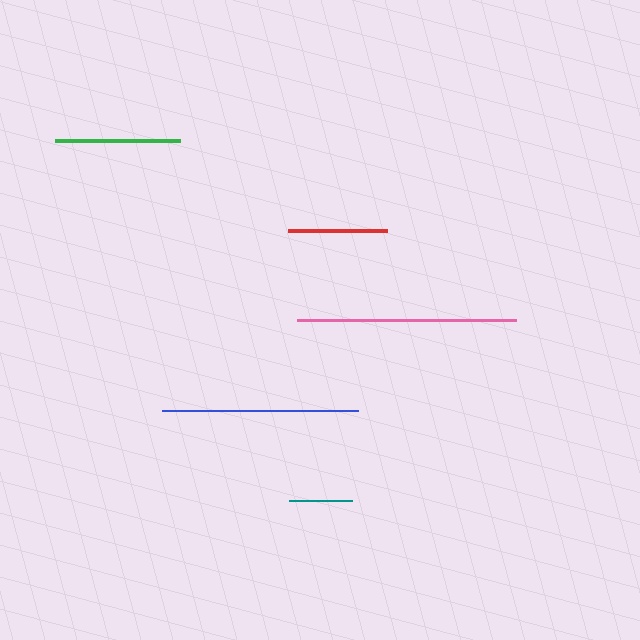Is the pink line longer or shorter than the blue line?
The pink line is longer than the blue line.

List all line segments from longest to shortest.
From longest to shortest: pink, blue, green, red, teal.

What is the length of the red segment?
The red segment is approximately 99 pixels long.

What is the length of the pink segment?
The pink segment is approximately 219 pixels long.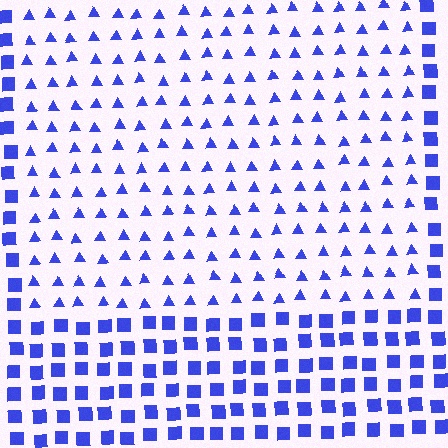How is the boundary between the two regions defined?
The boundary is defined by a change in element shape: triangles inside vs. squares outside. All elements share the same color and spacing.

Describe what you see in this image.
The image is filled with small blue elements arranged in a uniform grid. A rectangle-shaped region contains triangles, while the surrounding area contains squares. The boundary is defined purely by the change in element shape.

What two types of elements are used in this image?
The image uses triangles inside the rectangle region and squares outside it.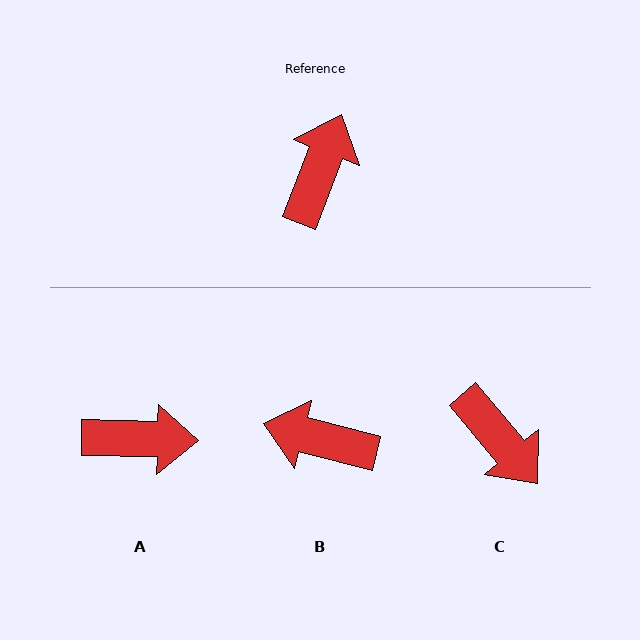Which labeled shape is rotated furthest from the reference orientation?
C, about 119 degrees away.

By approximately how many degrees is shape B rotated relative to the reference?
Approximately 96 degrees counter-clockwise.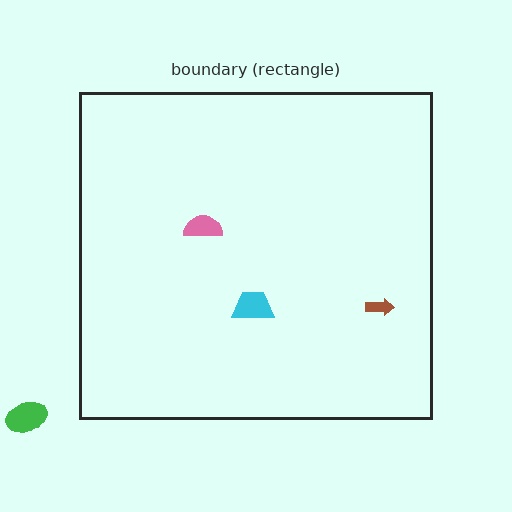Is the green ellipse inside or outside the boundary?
Outside.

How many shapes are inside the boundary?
3 inside, 1 outside.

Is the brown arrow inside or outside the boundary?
Inside.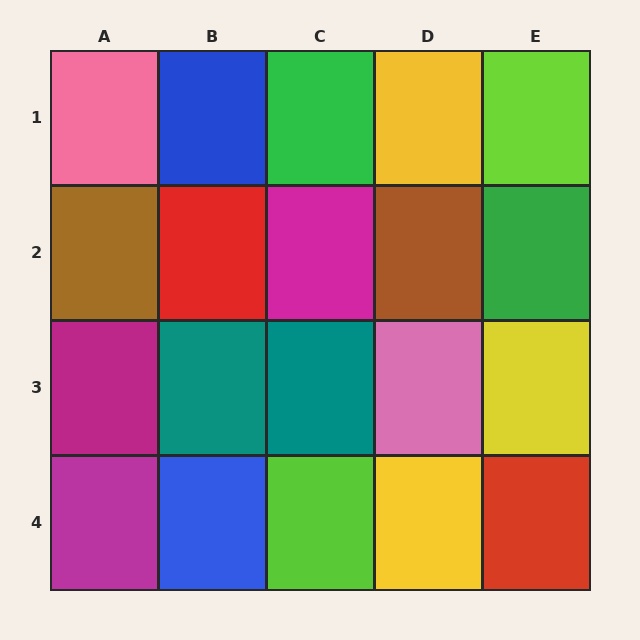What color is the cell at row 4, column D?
Yellow.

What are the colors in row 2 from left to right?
Brown, red, magenta, brown, green.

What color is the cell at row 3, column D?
Pink.